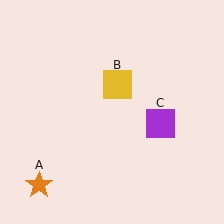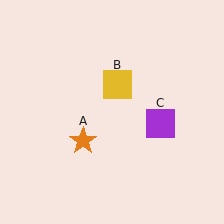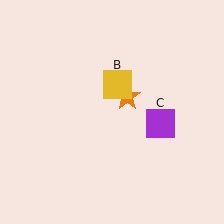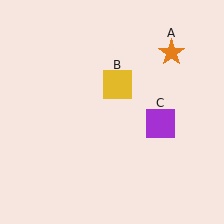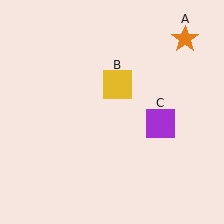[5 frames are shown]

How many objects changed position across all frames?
1 object changed position: orange star (object A).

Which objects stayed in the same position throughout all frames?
Yellow square (object B) and purple square (object C) remained stationary.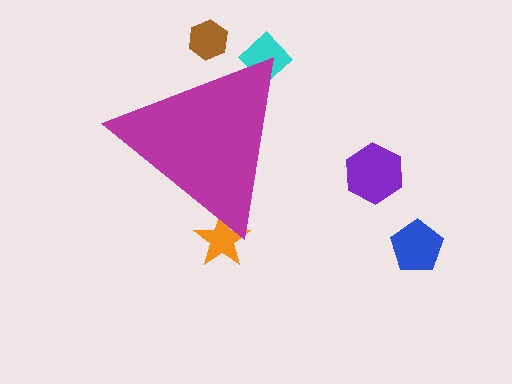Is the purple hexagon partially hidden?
No, the purple hexagon is fully visible.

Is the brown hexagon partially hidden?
Yes, the brown hexagon is partially hidden behind the magenta triangle.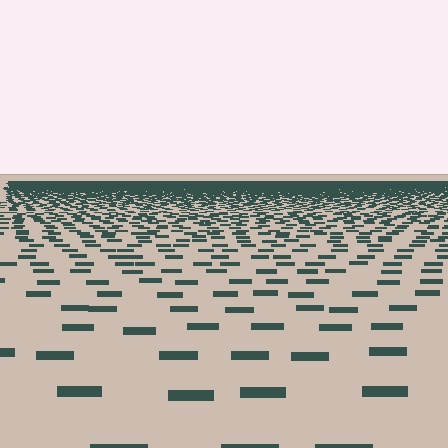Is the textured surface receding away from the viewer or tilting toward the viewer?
The surface is receding away from the viewer. Texture elements get smaller and denser toward the top.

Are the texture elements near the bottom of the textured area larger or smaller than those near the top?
Larger. Near the bottom, elements are closer to the viewer and appear at a bigger on-screen size.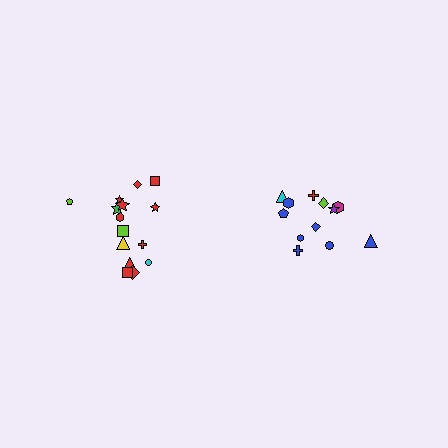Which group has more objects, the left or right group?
The left group.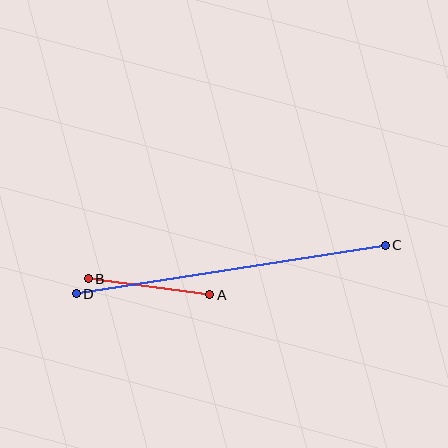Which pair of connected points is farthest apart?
Points C and D are farthest apart.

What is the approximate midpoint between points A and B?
The midpoint is at approximately (149, 287) pixels.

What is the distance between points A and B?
The distance is approximately 123 pixels.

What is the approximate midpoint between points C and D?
The midpoint is at approximately (231, 269) pixels.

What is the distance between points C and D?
The distance is approximately 313 pixels.